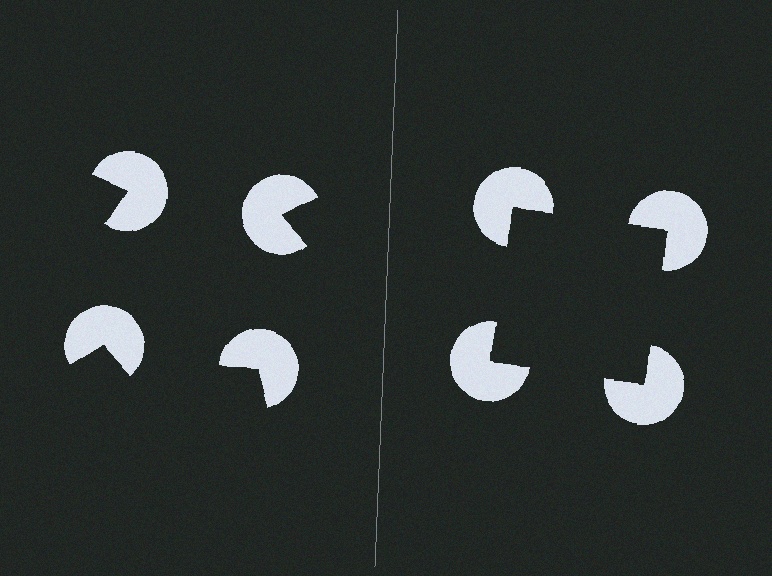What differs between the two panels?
The pac-man discs are positioned identically on both sides; only the wedge orientations differ. On the right they align to a square; on the left they are misaligned.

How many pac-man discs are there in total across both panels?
8 — 4 on each side.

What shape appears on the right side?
An illusory square.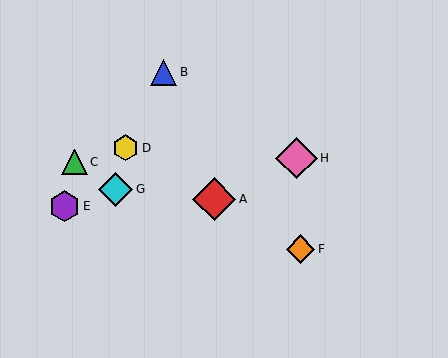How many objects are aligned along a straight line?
3 objects (A, D, F) are aligned along a straight line.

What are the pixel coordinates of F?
Object F is at (301, 249).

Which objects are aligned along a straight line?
Objects A, D, F are aligned along a straight line.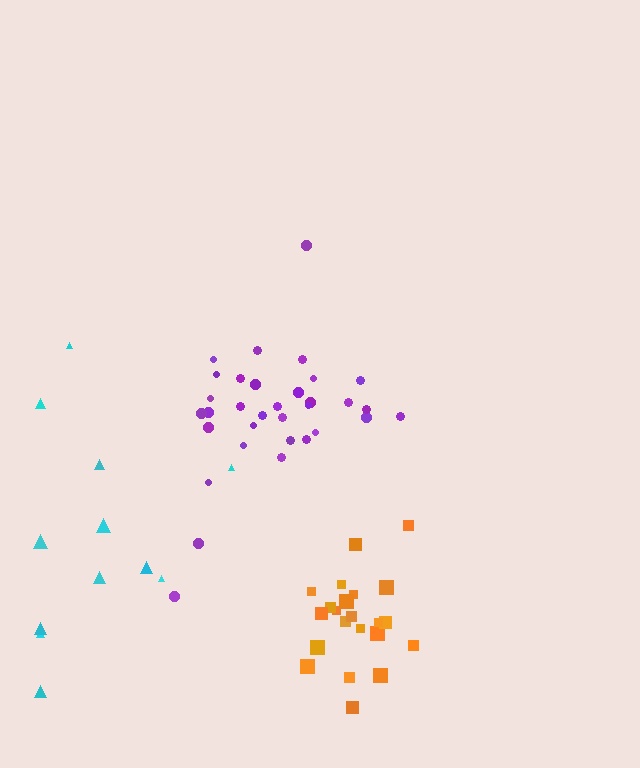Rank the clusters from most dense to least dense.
purple, orange, cyan.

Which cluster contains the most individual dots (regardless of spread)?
Purple (33).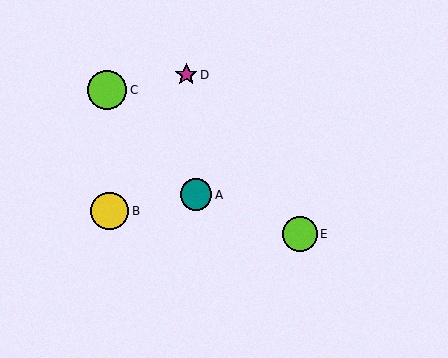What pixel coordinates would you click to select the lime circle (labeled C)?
Click at (107, 90) to select the lime circle C.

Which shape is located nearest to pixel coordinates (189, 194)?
The teal circle (labeled A) at (196, 195) is nearest to that location.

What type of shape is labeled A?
Shape A is a teal circle.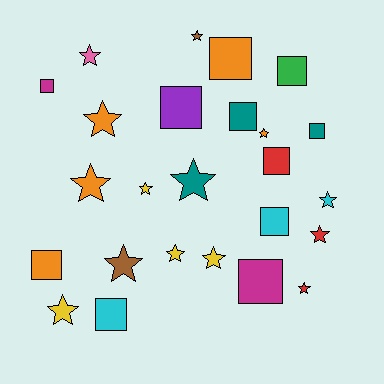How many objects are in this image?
There are 25 objects.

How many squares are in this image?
There are 11 squares.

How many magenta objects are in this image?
There are 2 magenta objects.